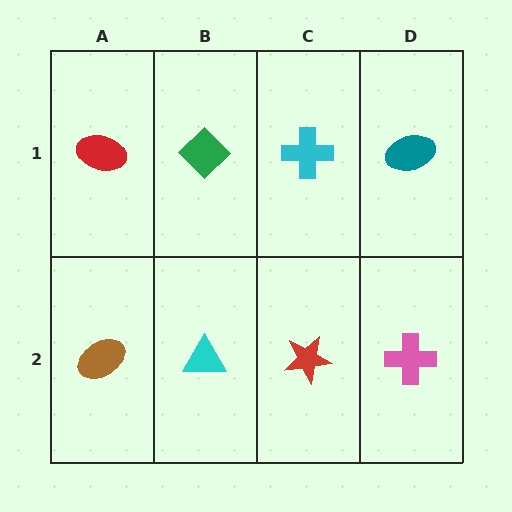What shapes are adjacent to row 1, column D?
A pink cross (row 2, column D), a cyan cross (row 1, column C).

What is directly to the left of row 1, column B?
A red ellipse.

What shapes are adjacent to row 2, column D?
A teal ellipse (row 1, column D), a red star (row 2, column C).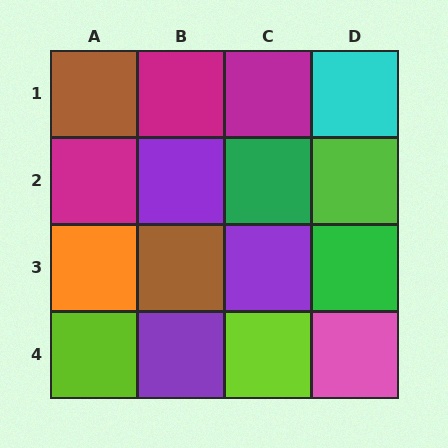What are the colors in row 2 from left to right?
Magenta, purple, green, lime.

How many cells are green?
2 cells are green.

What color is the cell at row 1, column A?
Brown.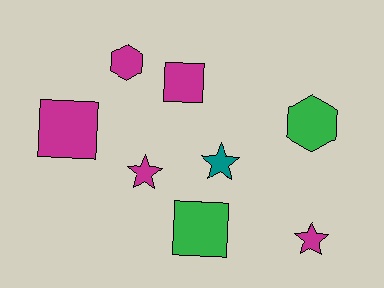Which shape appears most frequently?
Star, with 3 objects.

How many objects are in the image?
There are 8 objects.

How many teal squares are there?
There are no teal squares.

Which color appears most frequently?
Magenta, with 5 objects.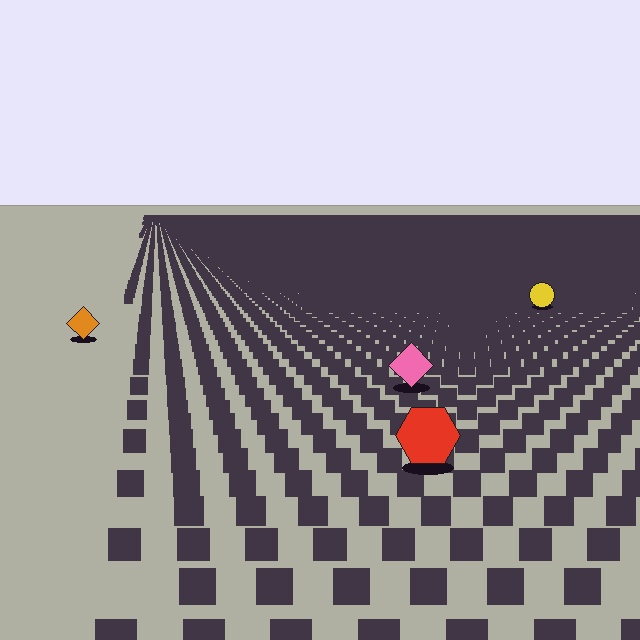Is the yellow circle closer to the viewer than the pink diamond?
No. The pink diamond is closer — you can tell from the texture gradient: the ground texture is coarser near it.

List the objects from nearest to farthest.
From nearest to farthest: the red hexagon, the pink diamond, the orange diamond, the yellow circle.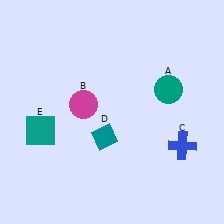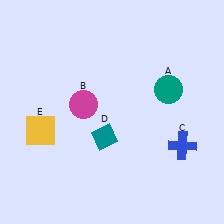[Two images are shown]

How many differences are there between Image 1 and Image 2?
There is 1 difference between the two images.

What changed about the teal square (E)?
In Image 1, E is teal. In Image 2, it changed to yellow.